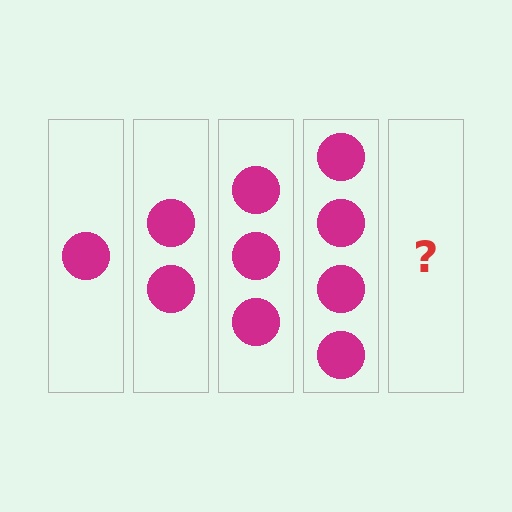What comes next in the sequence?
The next element should be 5 circles.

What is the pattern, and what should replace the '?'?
The pattern is that each step adds one more circle. The '?' should be 5 circles.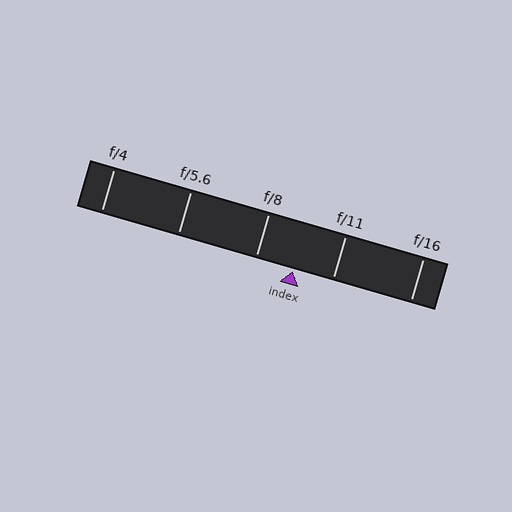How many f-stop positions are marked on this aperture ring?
There are 5 f-stop positions marked.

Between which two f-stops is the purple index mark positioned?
The index mark is between f/8 and f/11.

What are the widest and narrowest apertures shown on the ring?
The widest aperture shown is f/4 and the narrowest is f/16.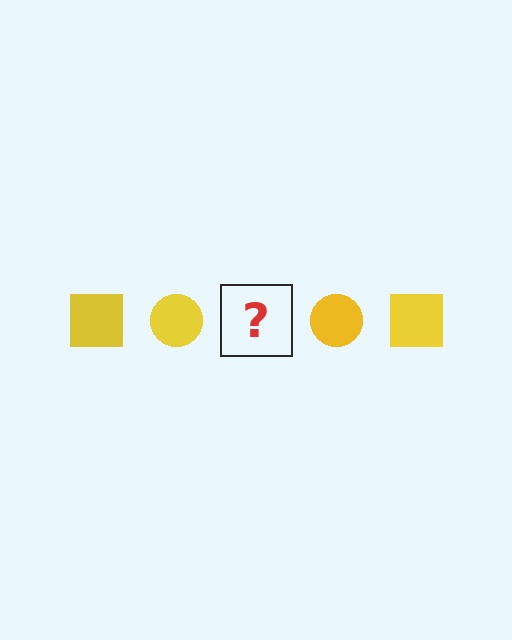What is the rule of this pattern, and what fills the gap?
The rule is that the pattern cycles through square, circle shapes in yellow. The gap should be filled with a yellow square.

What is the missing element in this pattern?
The missing element is a yellow square.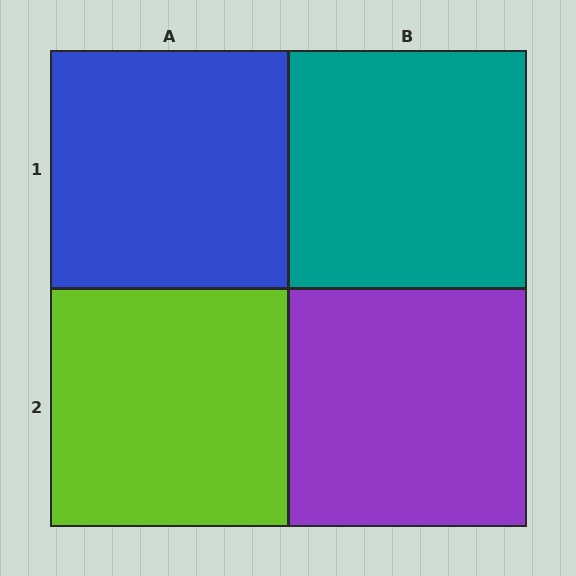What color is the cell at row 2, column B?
Purple.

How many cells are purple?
1 cell is purple.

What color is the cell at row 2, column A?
Lime.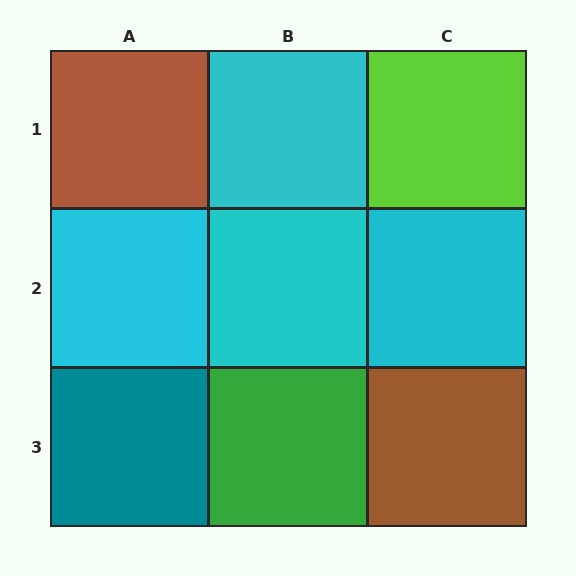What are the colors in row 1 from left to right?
Brown, cyan, lime.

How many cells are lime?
1 cell is lime.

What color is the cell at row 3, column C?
Brown.